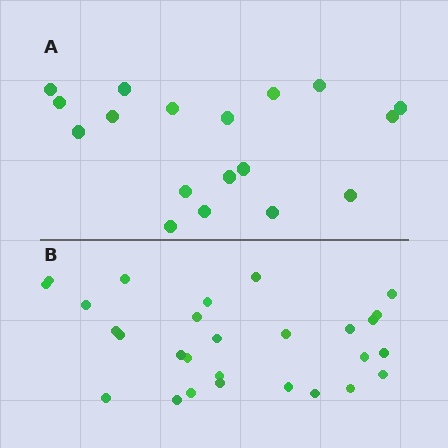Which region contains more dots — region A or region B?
Region B (the bottom region) has more dots.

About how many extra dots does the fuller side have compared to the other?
Region B has roughly 10 or so more dots than region A.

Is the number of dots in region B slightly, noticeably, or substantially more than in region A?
Region B has substantially more. The ratio is roughly 1.6 to 1.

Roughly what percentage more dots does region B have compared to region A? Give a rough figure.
About 55% more.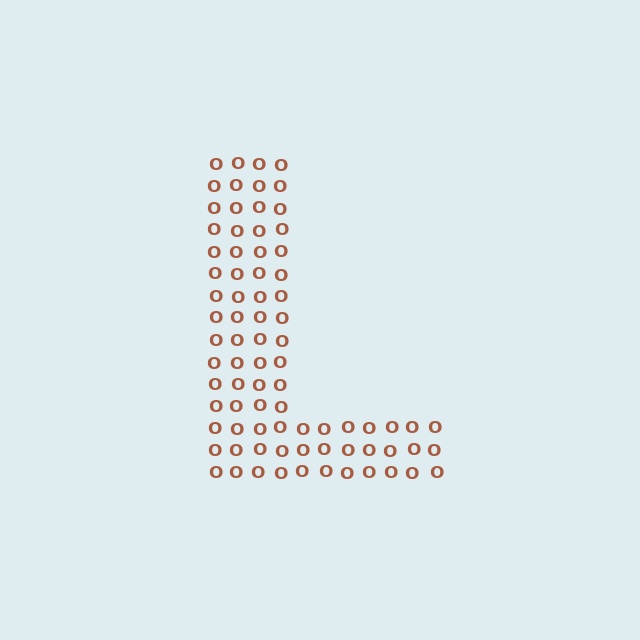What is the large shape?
The large shape is the letter L.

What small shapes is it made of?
It is made of small letter O's.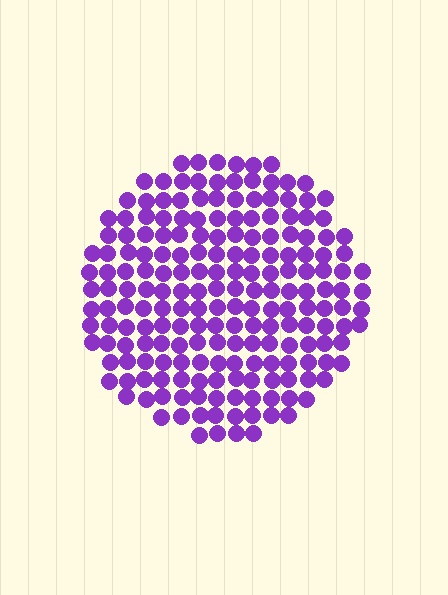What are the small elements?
The small elements are circles.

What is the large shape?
The large shape is a circle.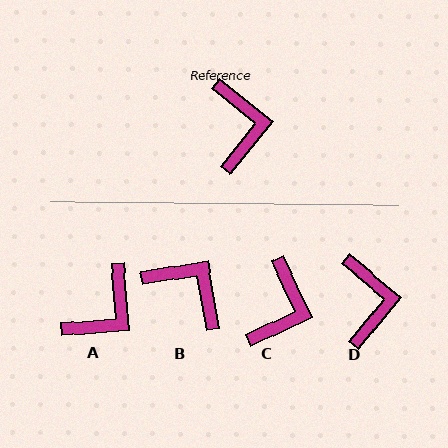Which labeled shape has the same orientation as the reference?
D.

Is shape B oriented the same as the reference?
No, it is off by about 49 degrees.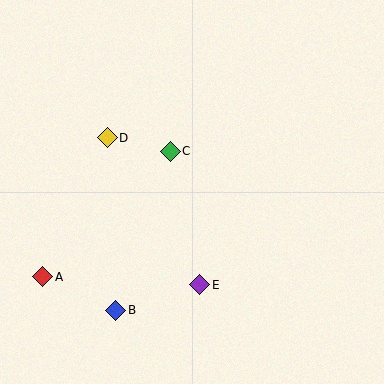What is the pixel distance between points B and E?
The distance between B and E is 88 pixels.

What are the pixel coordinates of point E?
Point E is at (200, 285).